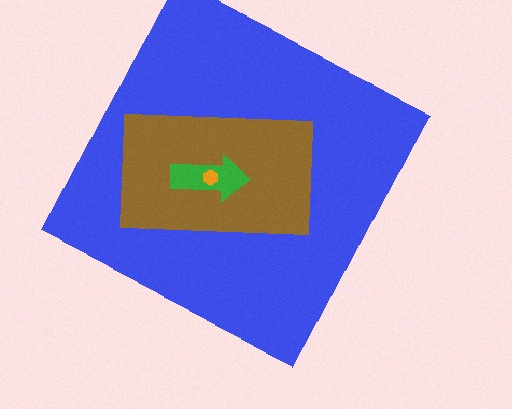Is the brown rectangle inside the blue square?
Yes.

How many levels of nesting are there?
4.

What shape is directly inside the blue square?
The brown rectangle.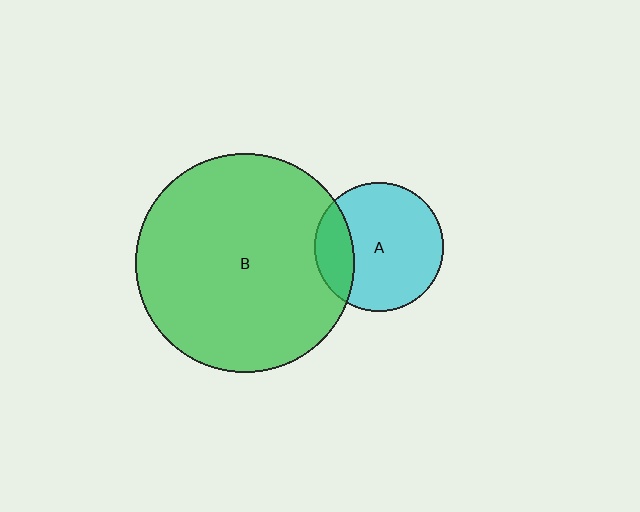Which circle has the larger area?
Circle B (green).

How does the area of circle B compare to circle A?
Approximately 2.9 times.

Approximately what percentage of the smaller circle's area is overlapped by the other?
Approximately 20%.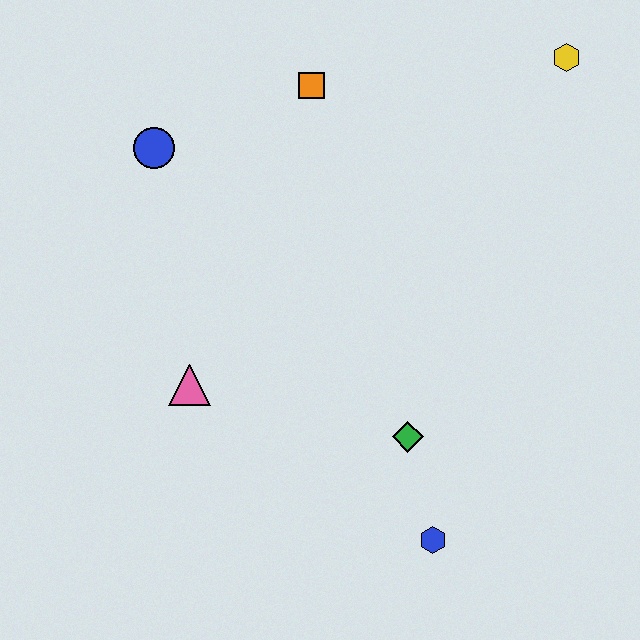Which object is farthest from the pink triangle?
The yellow hexagon is farthest from the pink triangle.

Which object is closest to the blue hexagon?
The green diamond is closest to the blue hexagon.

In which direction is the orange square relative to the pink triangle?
The orange square is above the pink triangle.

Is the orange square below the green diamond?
No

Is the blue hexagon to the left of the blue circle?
No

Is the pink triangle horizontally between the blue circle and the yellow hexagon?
Yes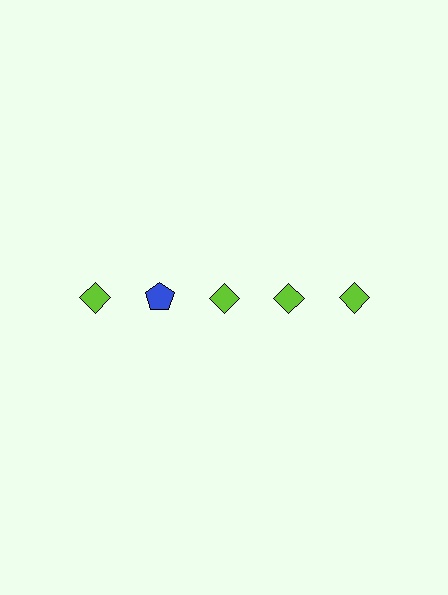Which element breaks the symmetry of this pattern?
The blue pentagon in the top row, second from left column breaks the symmetry. All other shapes are lime diamonds.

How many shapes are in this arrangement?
There are 5 shapes arranged in a grid pattern.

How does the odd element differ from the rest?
It differs in both color (blue instead of lime) and shape (pentagon instead of diamond).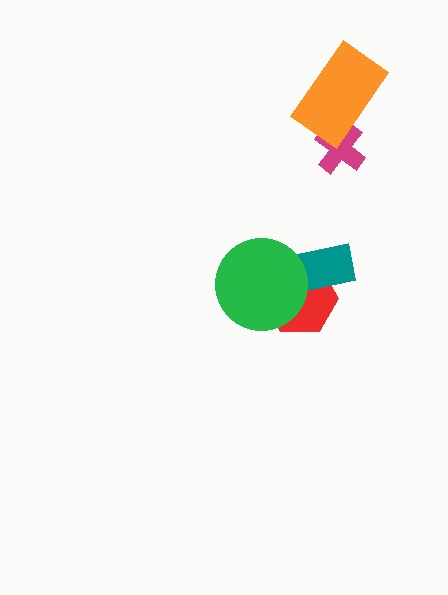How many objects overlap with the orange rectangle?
1 object overlaps with the orange rectangle.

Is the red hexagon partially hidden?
Yes, it is partially covered by another shape.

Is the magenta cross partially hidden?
Yes, it is partially covered by another shape.